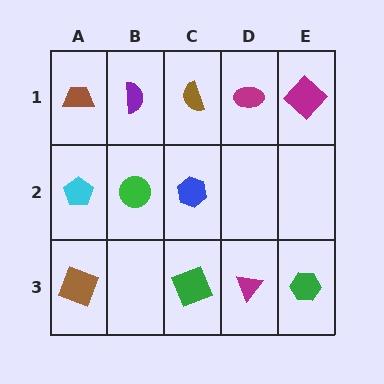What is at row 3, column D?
A magenta triangle.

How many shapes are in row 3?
4 shapes.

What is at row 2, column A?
A cyan pentagon.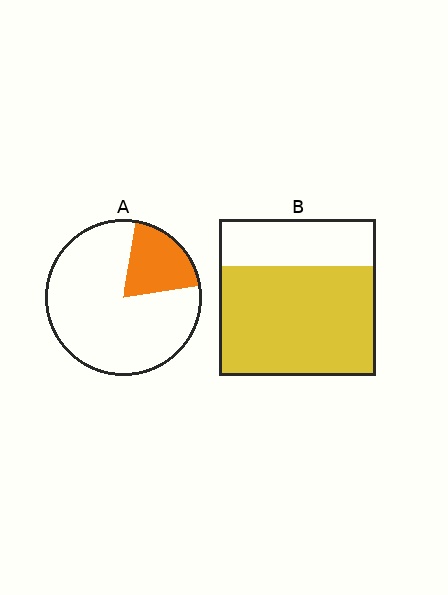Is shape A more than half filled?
No.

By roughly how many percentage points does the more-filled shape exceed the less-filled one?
By roughly 50 percentage points (B over A).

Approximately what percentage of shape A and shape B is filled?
A is approximately 20% and B is approximately 70%.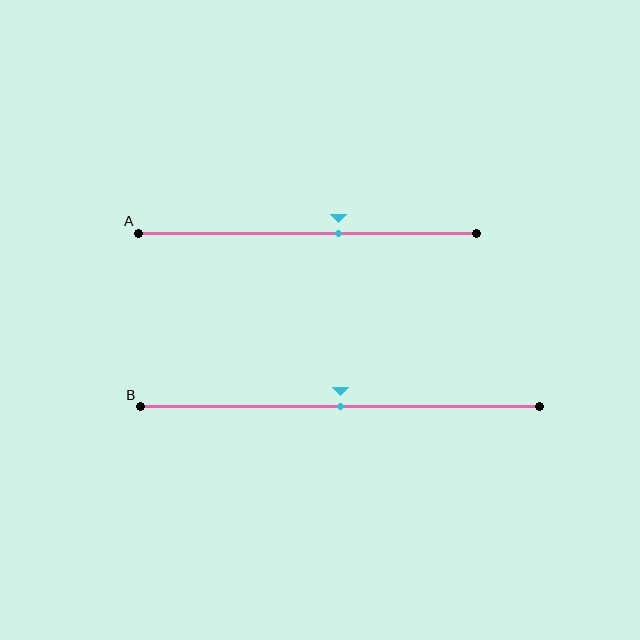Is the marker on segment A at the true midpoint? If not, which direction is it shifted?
No, the marker on segment A is shifted to the right by about 9% of the segment length.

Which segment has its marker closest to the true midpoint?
Segment B has its marker closest to the true midpoint.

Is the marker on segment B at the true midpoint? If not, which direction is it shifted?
Yes, the marker on segment B is at the true midpoint.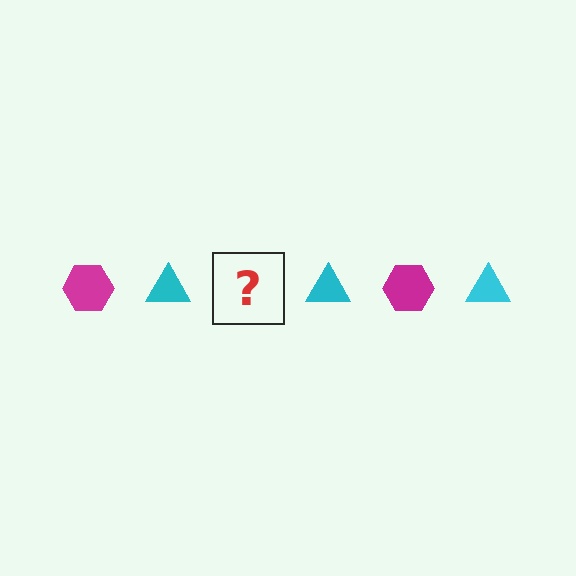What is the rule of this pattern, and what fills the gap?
The rule is that the pattern alternates between magenta hexagon and cyan triangle. The gap should be filled with a magenta hexagon.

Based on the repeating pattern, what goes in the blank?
The blank should be a magenta hexagon.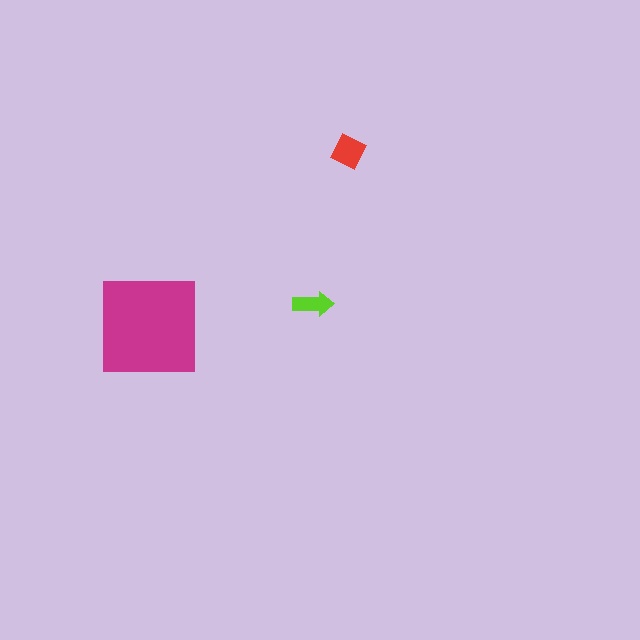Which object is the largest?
The magenta square.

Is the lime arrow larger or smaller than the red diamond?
Smaller.